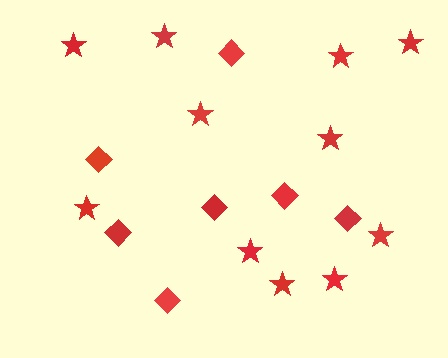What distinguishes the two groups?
There are 2 groups: one group of diamonds (7) and one group of stars (11).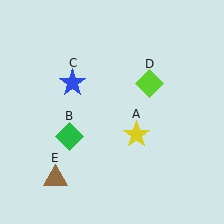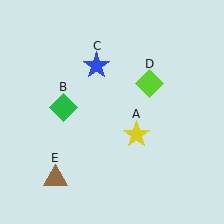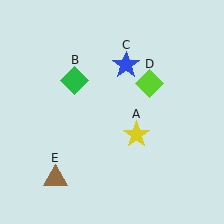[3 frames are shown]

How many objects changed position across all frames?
2 objects changed position: green diamond (object B), blue star (object C).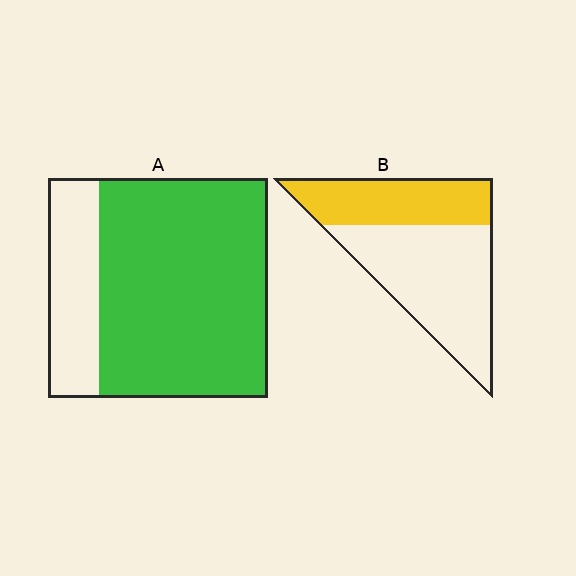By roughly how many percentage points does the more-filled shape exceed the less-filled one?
By roughly 40 percentage points (A over B).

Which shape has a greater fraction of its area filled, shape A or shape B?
Shape A.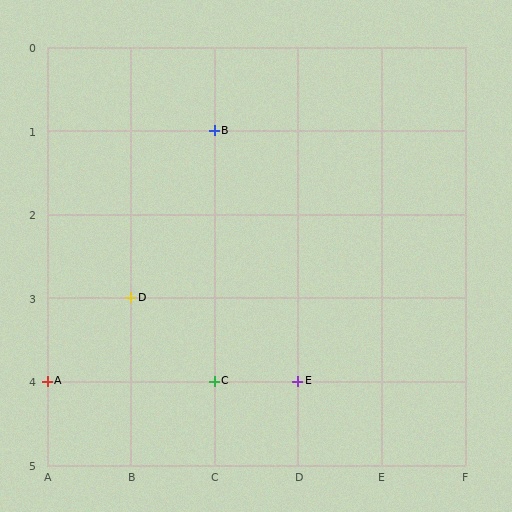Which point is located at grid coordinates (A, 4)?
Point A is at (A, 4).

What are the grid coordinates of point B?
Point B is at grid coordinates (C, 1).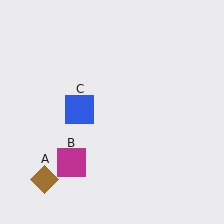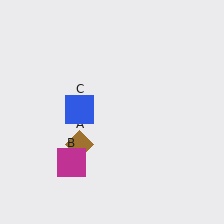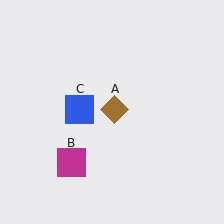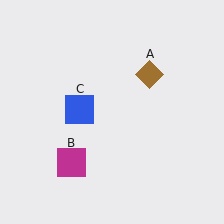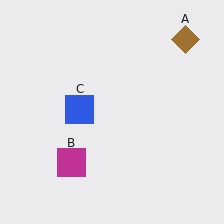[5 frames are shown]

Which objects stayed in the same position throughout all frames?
Magenta square (object B) and blue square (object C) remained stationary.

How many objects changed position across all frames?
1 object changed position: brown diamond (object A).